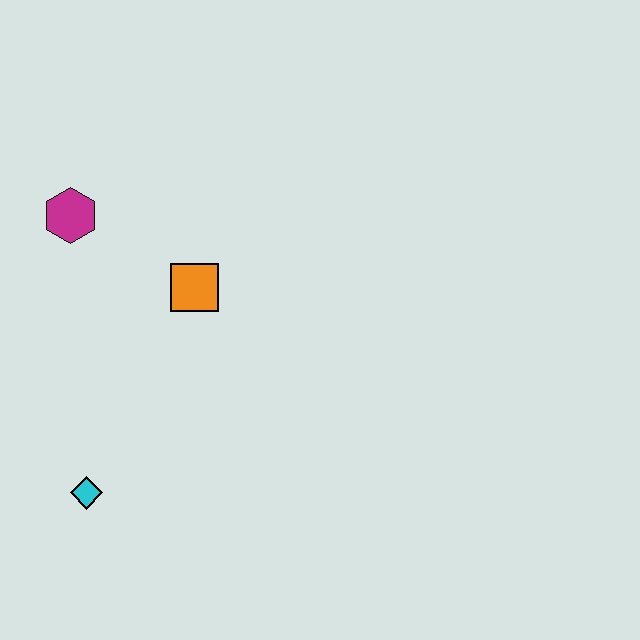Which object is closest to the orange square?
The magenta hexagon is closest to the orange square.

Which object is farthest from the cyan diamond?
The magenta hexagon is farthest from the cyan diamond.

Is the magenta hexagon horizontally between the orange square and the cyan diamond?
No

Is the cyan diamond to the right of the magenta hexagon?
Yes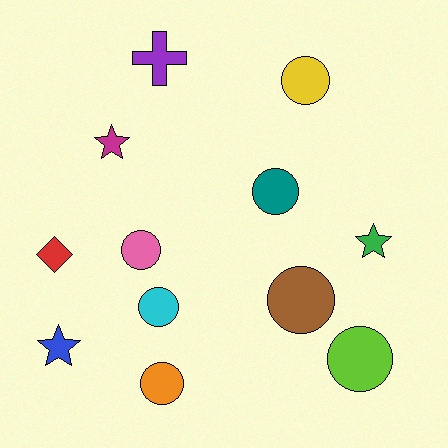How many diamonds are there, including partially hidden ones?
There is 1 diamond.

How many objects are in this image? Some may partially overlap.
There are 12 objects.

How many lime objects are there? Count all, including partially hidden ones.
There is 1 lime object.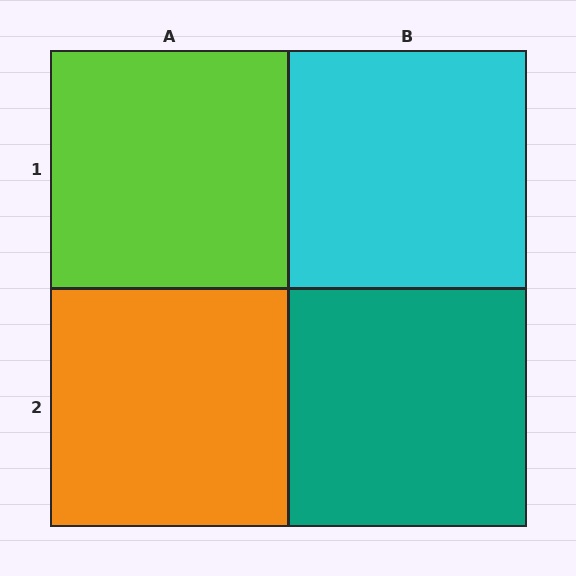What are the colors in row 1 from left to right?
Lime, cyan.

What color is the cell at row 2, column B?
Teal.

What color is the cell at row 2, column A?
Orange.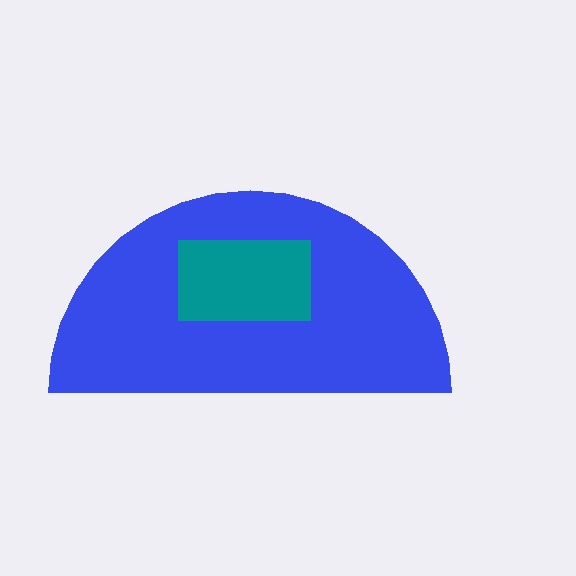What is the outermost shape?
The blue semicircle.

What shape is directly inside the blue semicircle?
The teal rectangle.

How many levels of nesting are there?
2.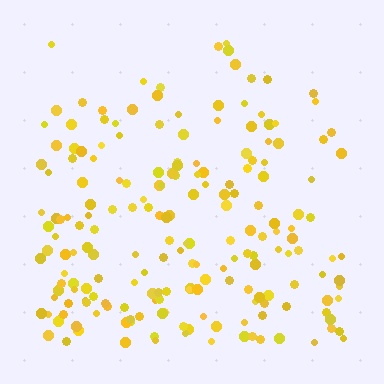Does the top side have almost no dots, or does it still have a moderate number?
Still a moderate number, just noticeably fewer than the bottom.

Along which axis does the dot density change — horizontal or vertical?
Vertical.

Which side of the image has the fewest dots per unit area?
The top.